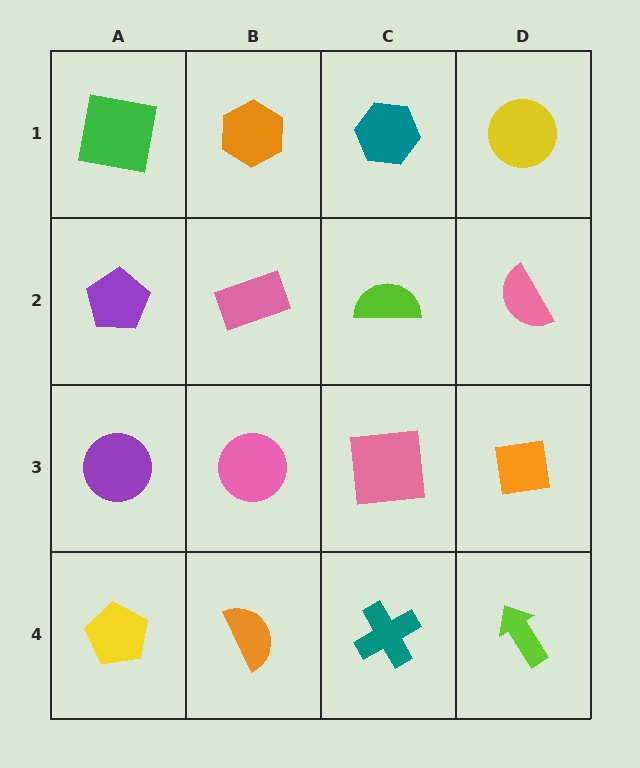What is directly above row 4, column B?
A pink circle.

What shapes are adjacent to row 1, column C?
A lime semicircle (row 2, column C), an orange hexagon (row 1, column B), a yellow circle (row 1, column D).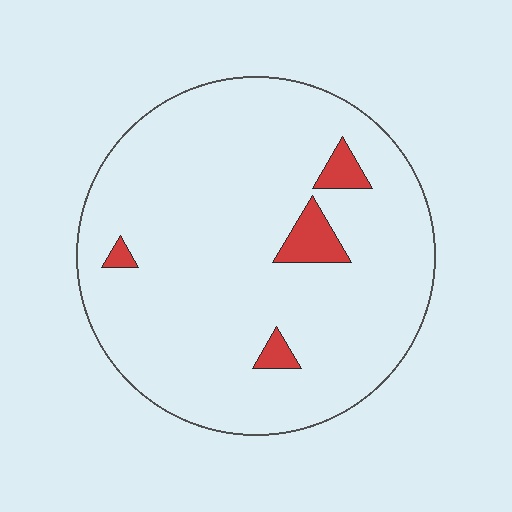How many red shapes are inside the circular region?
4.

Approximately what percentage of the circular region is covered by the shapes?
Approximately 5%.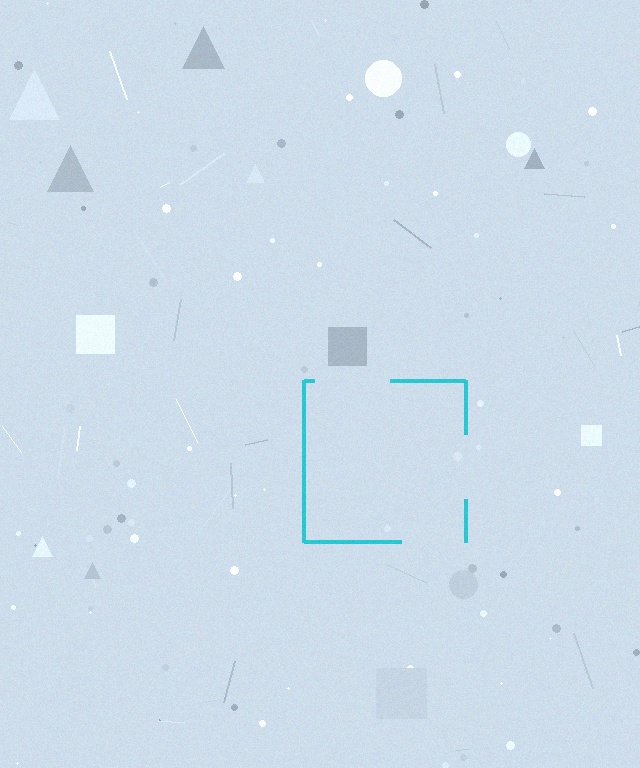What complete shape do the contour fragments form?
The contour fragments form a square.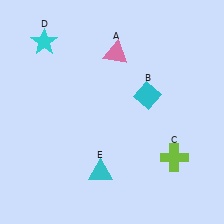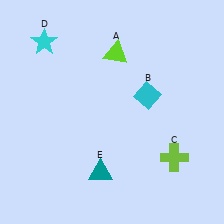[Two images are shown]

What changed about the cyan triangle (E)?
In Image 1, E is cyan. In Image 2, it changed to teal.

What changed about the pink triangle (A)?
In Image 1, A is pink. In Image 2, it changed to lime.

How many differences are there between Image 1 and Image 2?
There are 2 differences between the two images.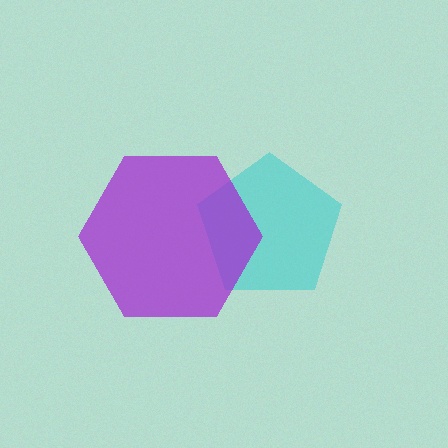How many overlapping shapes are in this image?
There are 2 overlapping shapes in the image.